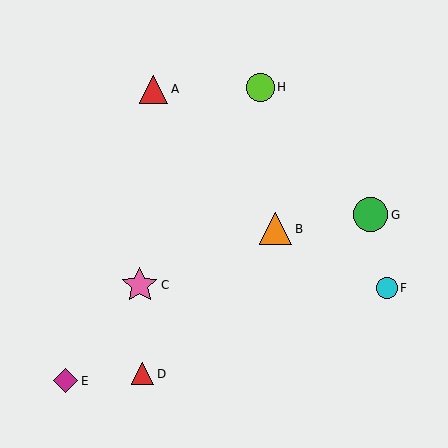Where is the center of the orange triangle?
The center of the orange triangle is at (275, 229).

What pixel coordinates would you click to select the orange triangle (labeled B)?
Click at (275, 229) to select the orange triangle B.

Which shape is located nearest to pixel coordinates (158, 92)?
The red triangle (labeled A) at (154, 89) is nearest to that location.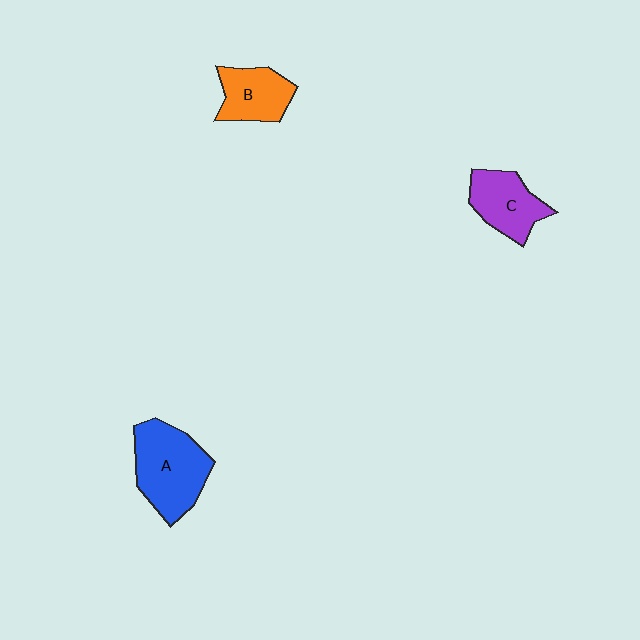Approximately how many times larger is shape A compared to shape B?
Approximately 1.6 times.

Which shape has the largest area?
Shape A (blue).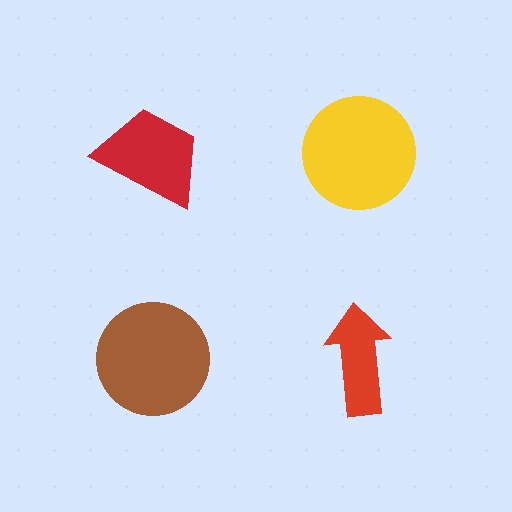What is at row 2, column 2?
A red arrow.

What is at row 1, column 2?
A yellow circle.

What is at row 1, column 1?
A red trapezoid.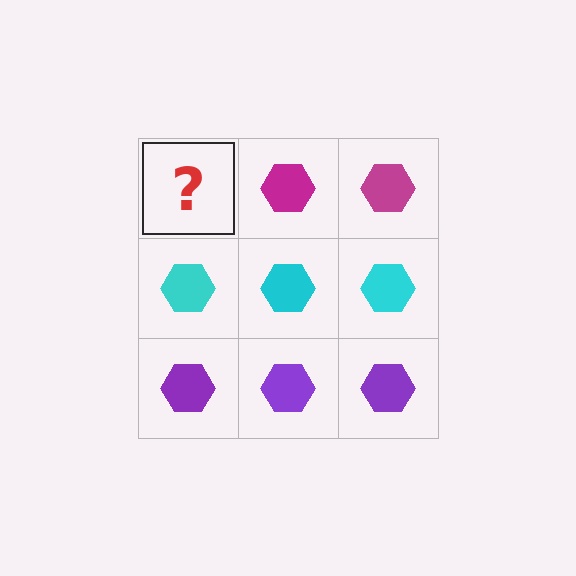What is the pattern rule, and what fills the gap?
The rule is that each row has a consistent color. The gap should be filled with a magenta hexagon.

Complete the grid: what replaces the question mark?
The question mark should be replaced with a magenta hexagon.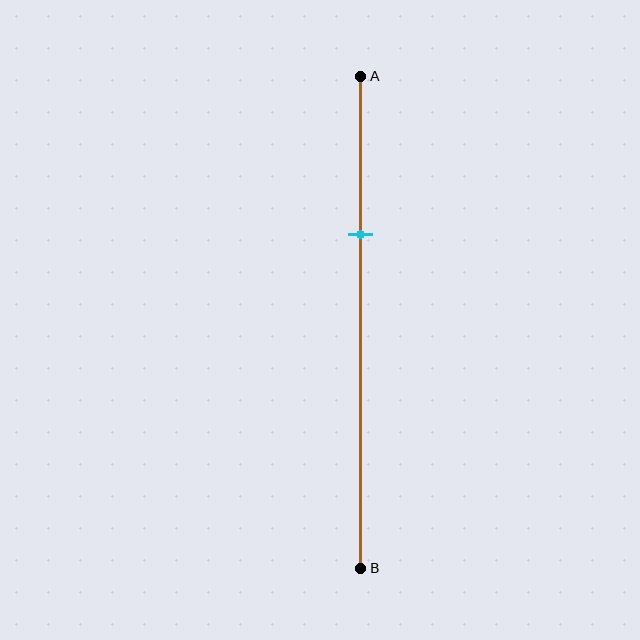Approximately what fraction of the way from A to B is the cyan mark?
The cyan mark is approximately 30% of the way from A to B.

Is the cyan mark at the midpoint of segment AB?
No, the mark is at about 30% from A, not at the 50% midpoint.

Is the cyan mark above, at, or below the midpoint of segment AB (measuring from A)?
The cyan mark is above the midpoint of segment AB.